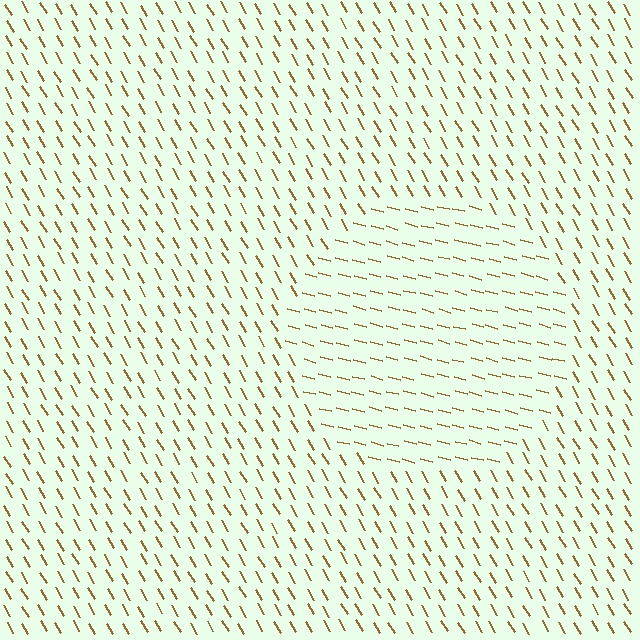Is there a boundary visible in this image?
Yes, there is a texture boundary formed by a change in line orientation.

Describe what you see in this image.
The image is filled with small brown line segments. A circle region in the image has lines oriented differently from the surrounding lines, creating a visible texture boundary.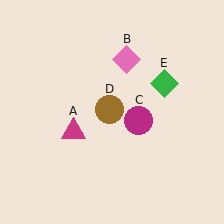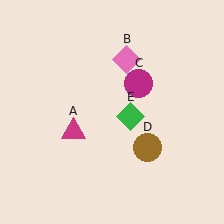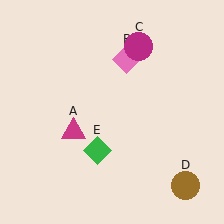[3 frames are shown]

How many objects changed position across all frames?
3 objects changed position: magenta circle (object C), brown circle (object D), green diamond (object E).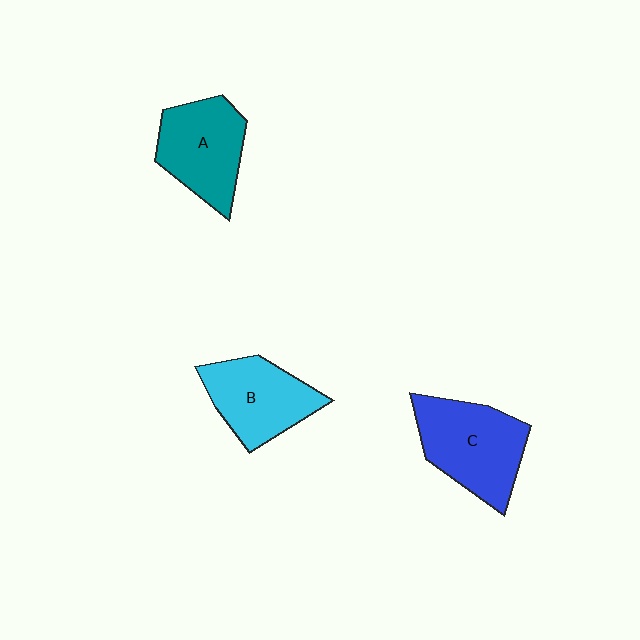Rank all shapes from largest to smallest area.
From largest to smallest: C (blue), A (teal), B (cyan).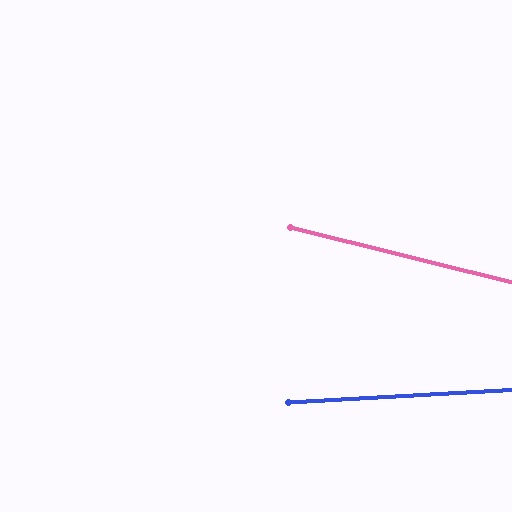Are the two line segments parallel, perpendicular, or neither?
Neither parallel nor perpendicular — they differ by about 17°.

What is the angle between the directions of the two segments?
Approximately 17 degrees.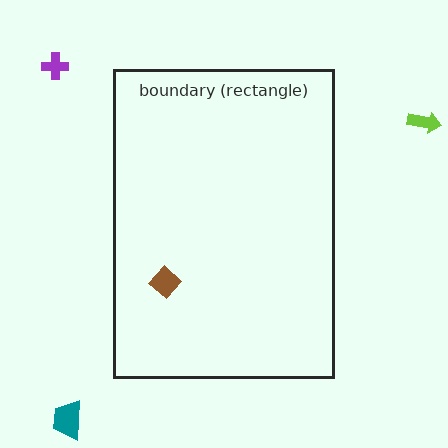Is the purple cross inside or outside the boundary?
Outside.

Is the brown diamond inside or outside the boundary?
Inside.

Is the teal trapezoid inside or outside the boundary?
Outside.